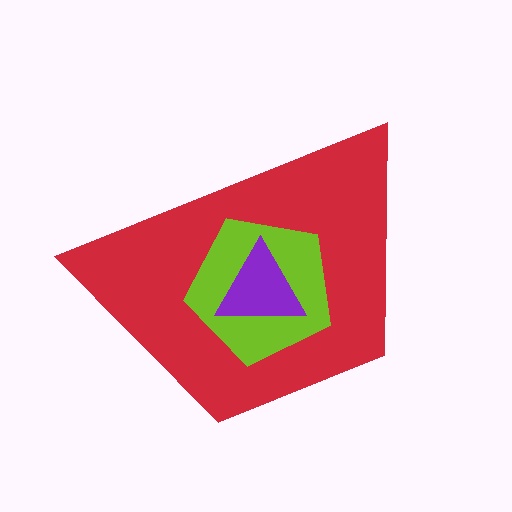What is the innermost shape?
The purple triangle.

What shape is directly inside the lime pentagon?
The purple triangle.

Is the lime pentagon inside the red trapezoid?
Yes.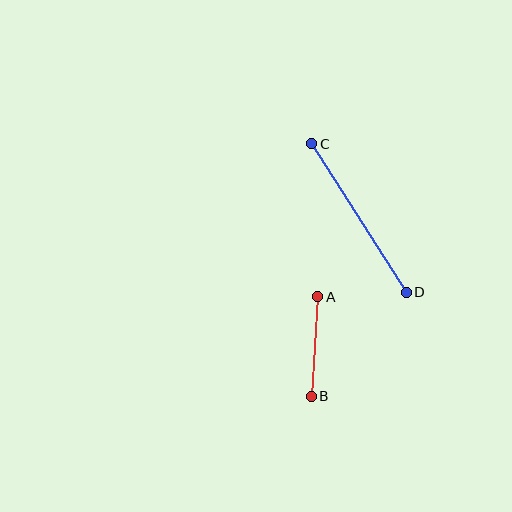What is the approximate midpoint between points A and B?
The midpoint is at approximately (314, 346) pixels.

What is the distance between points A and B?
The distance is approximately 100 pixels.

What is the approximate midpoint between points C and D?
The midpoint is at approximately (359, 218) pixels.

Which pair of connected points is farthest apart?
Points C and D are farthest apart.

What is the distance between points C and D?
The distance is approximately 176 pixels.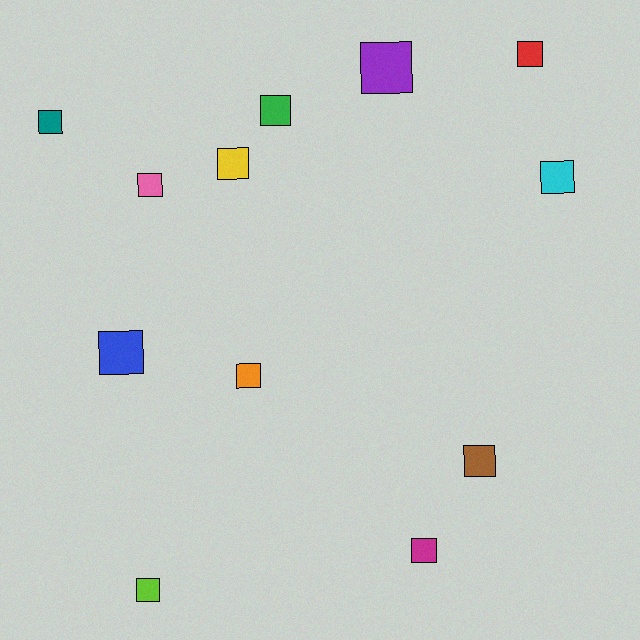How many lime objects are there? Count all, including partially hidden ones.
There is 1 lime object.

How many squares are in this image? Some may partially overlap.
There are 12 squares.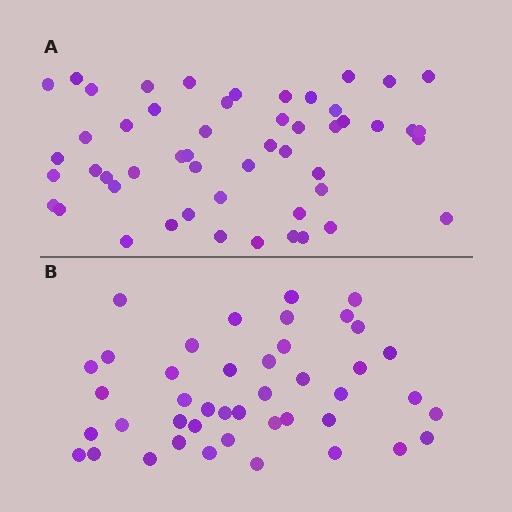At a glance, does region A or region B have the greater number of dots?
Region A (the top region) has more dots.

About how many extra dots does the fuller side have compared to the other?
Region A has roughly 8 or so more dots than region B.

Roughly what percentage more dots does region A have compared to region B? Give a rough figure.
About 20% more.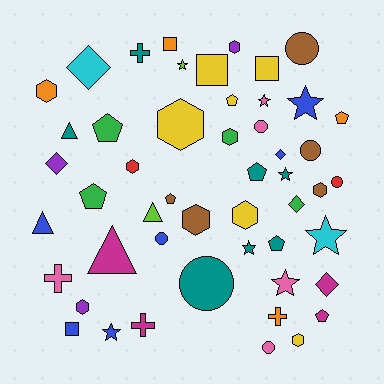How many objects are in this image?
There are 50 objects.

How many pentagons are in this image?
There are 8 pentagons.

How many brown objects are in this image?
There are 5 brown objects.